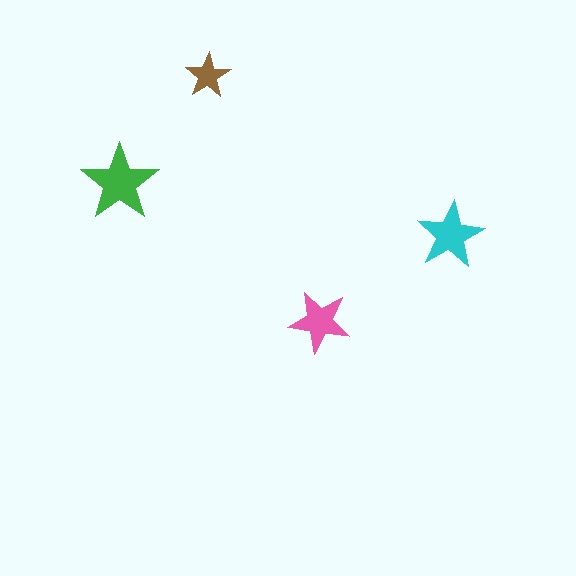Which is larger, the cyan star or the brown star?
The cyan one.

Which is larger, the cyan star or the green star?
The green one.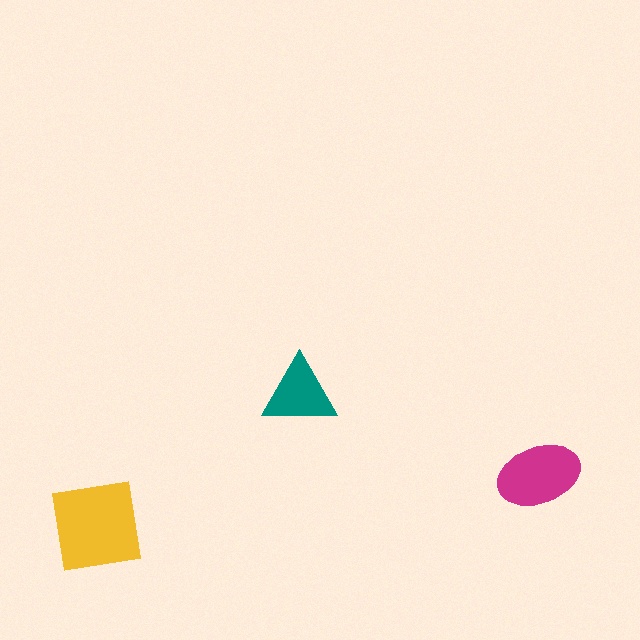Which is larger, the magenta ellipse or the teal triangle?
The magenta ellipse.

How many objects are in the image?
There are 3 objects in the image.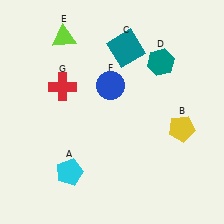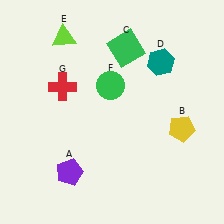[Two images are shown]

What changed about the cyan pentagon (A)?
In Image 1, A is cyan. In Image 2, it changed to purple.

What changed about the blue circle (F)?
In Image 1, F is blue. In Image 2, it changed to green.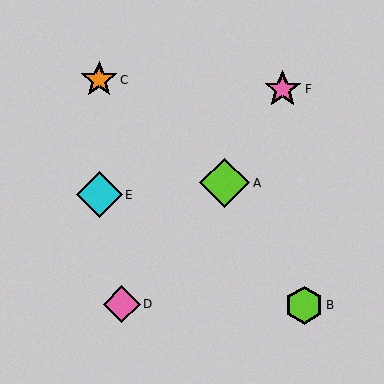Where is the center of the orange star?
The center of the orange star is at (99, 80).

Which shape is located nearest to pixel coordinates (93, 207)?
The cyan diamond (labeled E) at (99, 195) is nearest to that location.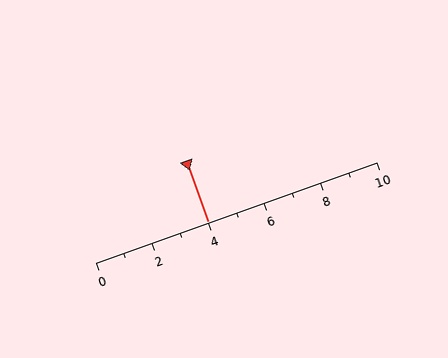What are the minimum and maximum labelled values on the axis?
The axis runs from 0 to 10.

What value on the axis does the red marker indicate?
The marker indicates approximately 4.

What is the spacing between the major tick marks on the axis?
The major ticks are spaced 2 apart.